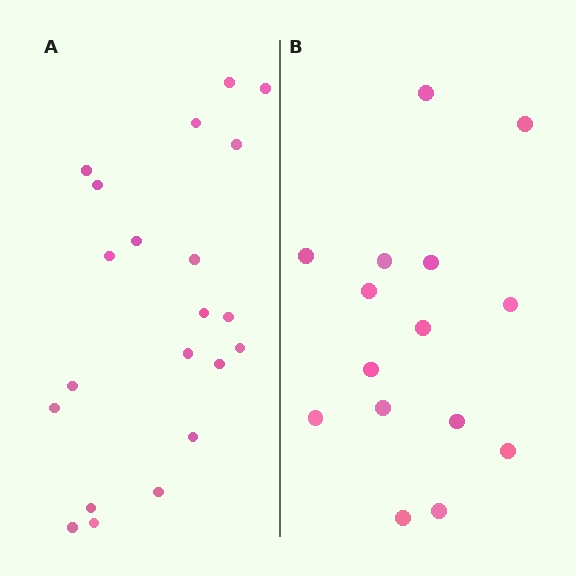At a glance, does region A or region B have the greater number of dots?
Region A (the left region) has more dots.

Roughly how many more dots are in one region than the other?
Region A has about 6 more dots than region B.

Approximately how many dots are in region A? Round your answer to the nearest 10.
About 20 dots. (The exact count is 21, which rounds to 20.)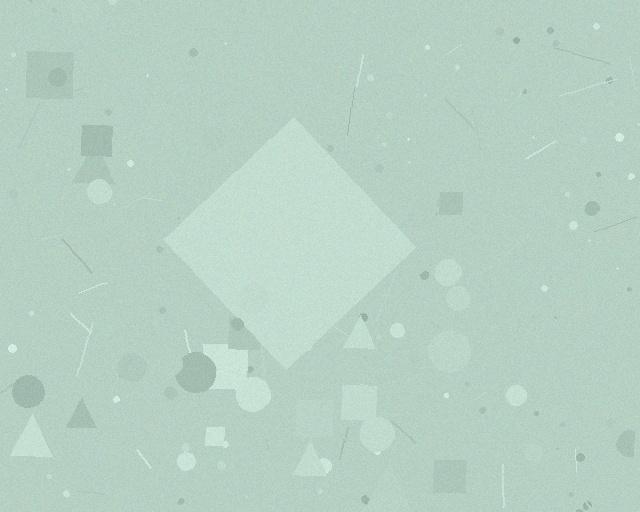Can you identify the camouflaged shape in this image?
The camouflaged shape is a diamond.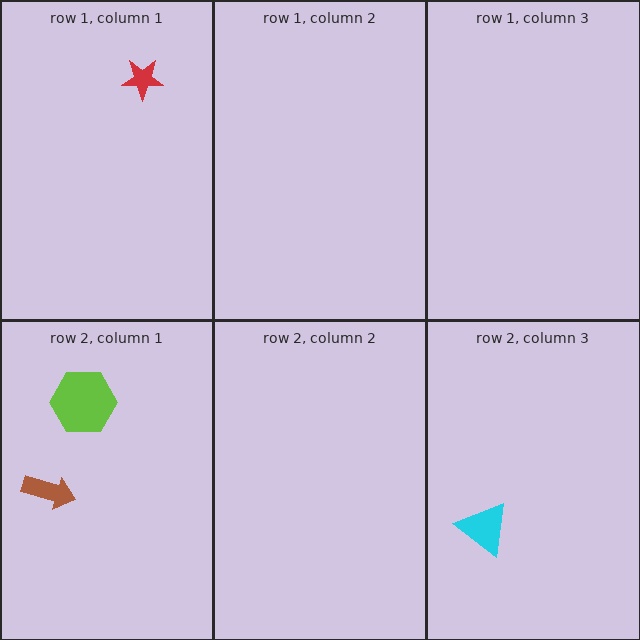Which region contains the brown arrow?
The row 2, column 1 region.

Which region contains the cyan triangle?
The row 2, column 3 region.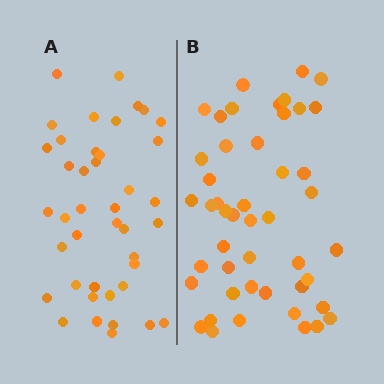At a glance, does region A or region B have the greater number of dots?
Region B (the right region) has more dots.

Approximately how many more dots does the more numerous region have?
Region B has about 6 more dots than region A.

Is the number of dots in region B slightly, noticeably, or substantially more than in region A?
Region B has only slightly more — the two regions are fairly close. The ratio is roughly 1.1 to 1.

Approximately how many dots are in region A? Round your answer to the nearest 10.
About 40 dots. (The exact count is 41, which rounds to 40.)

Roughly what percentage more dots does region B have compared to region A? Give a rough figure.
About 15% more.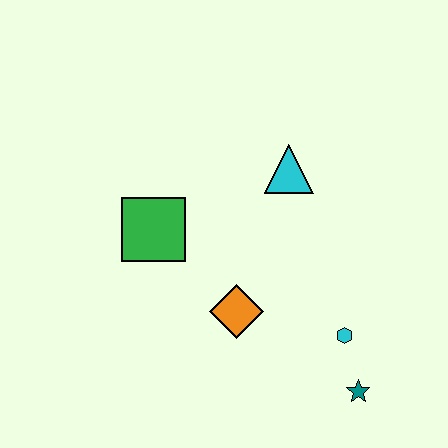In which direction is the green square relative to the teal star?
The green square is to the left of the teal star.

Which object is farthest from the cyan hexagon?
The green square is farthest from the cyan hexagon.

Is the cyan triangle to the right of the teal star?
No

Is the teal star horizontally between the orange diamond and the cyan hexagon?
No